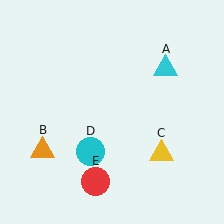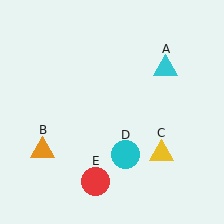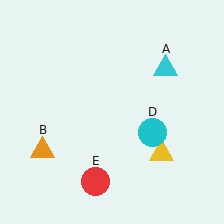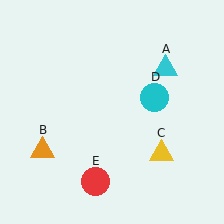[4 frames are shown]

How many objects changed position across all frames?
1 object changed position: cyan circle (object D).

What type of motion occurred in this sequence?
The cyan circle (object D) rotated counterclockwise around the center of the scene.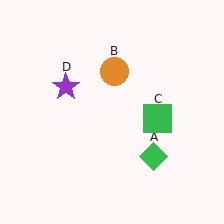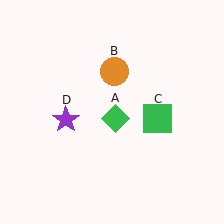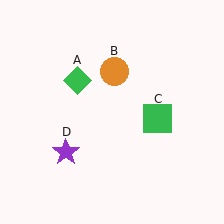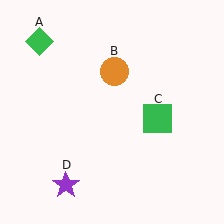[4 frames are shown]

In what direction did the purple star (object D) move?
The purple star (object D) moved down.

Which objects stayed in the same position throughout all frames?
Orange circle (object B) and green square (object C) remained stationary.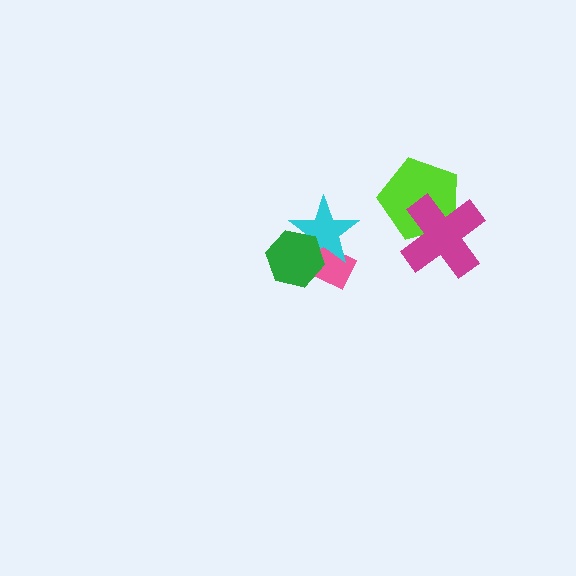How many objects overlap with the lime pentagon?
1 object overlaps with the lime pentagon.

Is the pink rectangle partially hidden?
Yes, it is partially covered by another shape.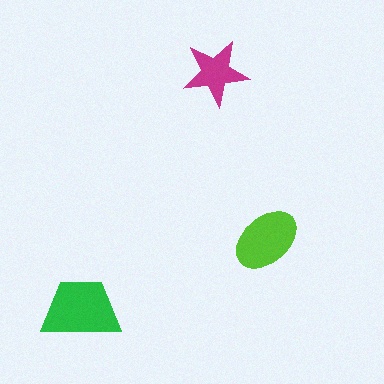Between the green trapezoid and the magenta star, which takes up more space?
The green trapezoid.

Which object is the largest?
The green trapezoid.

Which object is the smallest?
The magenta star.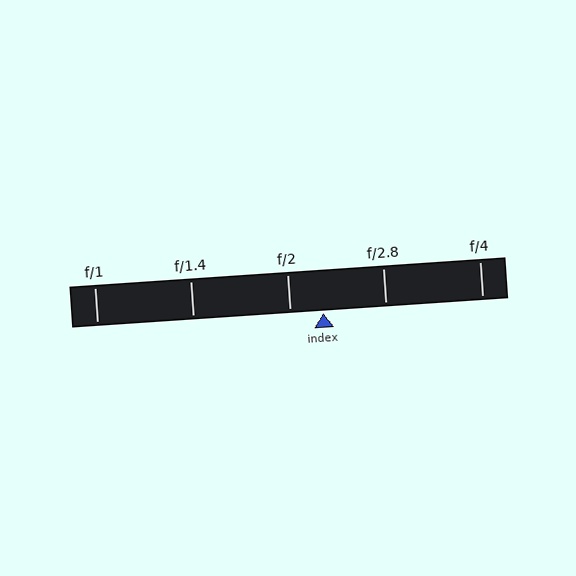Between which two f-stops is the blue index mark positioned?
The index mark is between f/2 and f/2.8.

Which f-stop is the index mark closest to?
The index mark is closest to f/2.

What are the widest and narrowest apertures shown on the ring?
The widest aperture shown is f/1 and the narrowest is f/4.